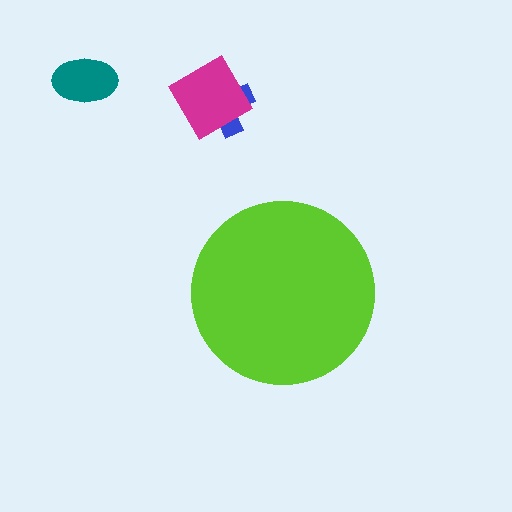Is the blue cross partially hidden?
No, the blue cross is fully visible.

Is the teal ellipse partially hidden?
No, the teal ellipse is fully visible.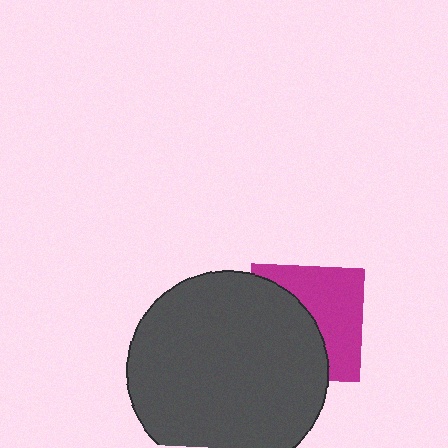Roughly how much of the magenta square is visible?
About half of it is visible (roughly 50%).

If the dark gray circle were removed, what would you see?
You would see the complete magenta square.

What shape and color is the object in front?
The object in front is a dark gray circle.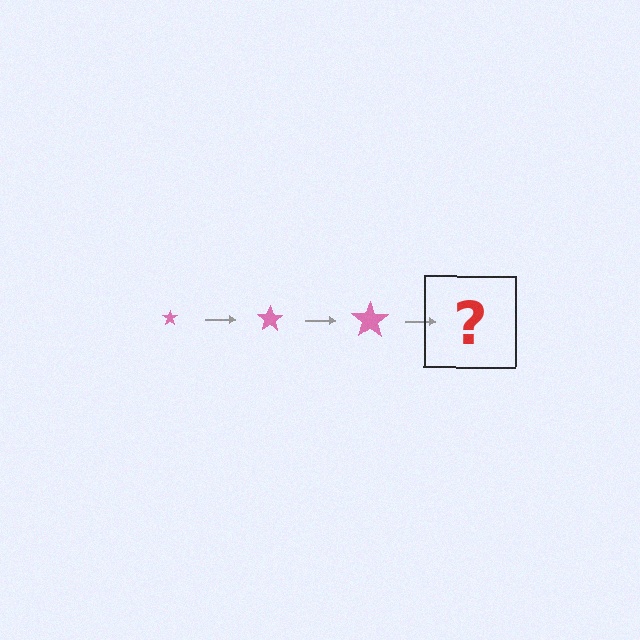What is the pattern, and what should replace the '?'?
The pattern is that the star gets progressively larger each step. The '?' should be a pink star, larger than the previous one.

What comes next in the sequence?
The next element should be a pink star, larger than the previous one.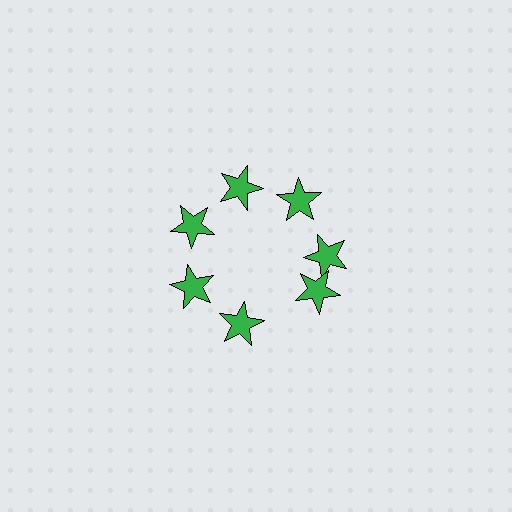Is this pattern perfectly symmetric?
No. The 7 green stars are arranged in a ring, but one element near the 5 o'clock position is rotated out of alignment along the ring, breaking the 7-fold rotational symmetry.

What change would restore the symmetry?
The symmetry would be restored by rotating it back into even spacing with its neighbors so that all 7 stars sit at equal angles and equal distance from the center.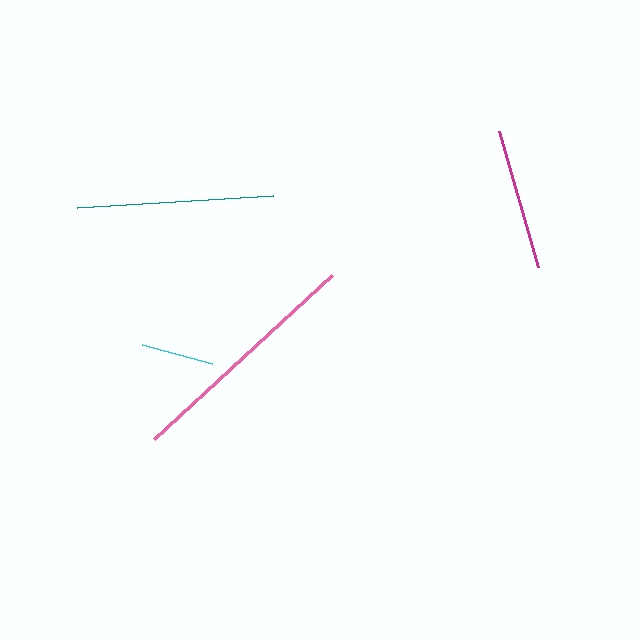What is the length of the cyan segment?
The cyan segment is approximately 72 pixels long.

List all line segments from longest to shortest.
From longest to shortest: pink, teal, magenta, cyan.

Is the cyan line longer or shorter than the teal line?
The teal line is longer than the cyan line.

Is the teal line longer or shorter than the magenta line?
The teal line is longer than the magenta line.